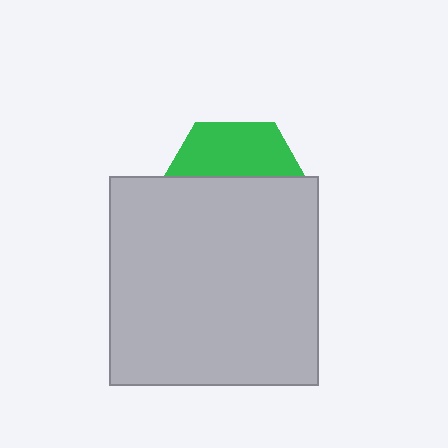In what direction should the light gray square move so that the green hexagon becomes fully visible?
The light gray square should move down. That is the shortest direction to clear the overlap and leave the green hexagon fully visible.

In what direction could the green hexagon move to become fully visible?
The green hexagon could move up. That would shift it out from behind the light gray square entirely.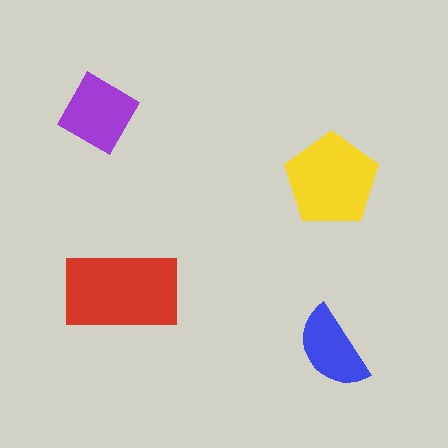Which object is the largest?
The red rectangle.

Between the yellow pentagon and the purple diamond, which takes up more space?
The yellow pentagon.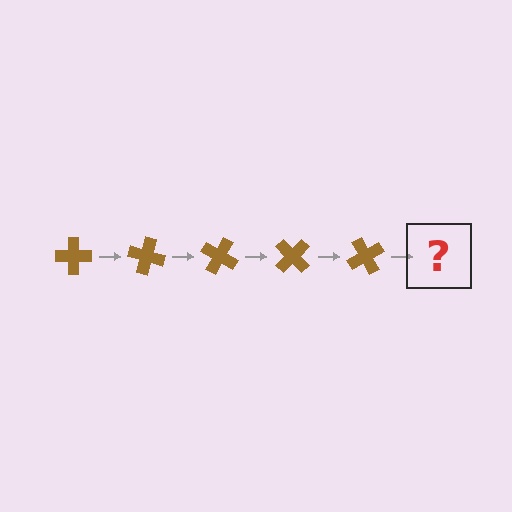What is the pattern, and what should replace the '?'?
The pattern is that the cross rotates 15 degrees each step. The '?' should be a brown cross rotated 75 degrees.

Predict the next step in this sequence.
The next step is a brown cross rotated 75 degrees.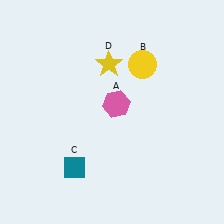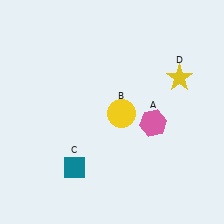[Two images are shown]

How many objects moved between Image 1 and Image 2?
3 objects moved between the two images.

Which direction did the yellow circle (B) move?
The yellow circle (B) moved down.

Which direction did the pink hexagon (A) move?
The pink hexagon (A) moved right.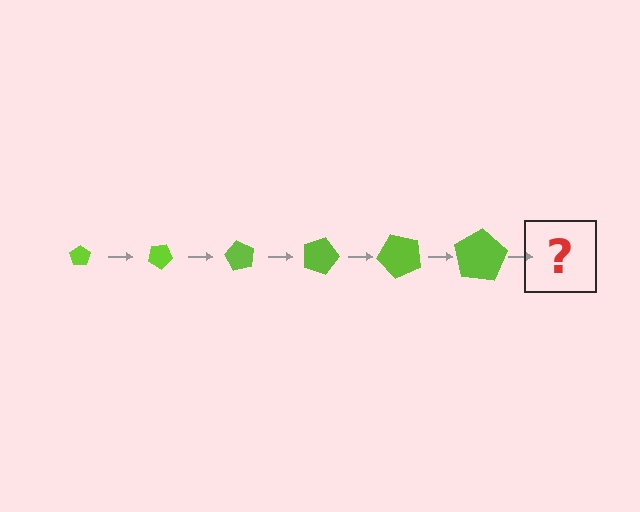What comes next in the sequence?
The next element should be a pentagon, larger than the previous one and rotated 180 degrees from the start.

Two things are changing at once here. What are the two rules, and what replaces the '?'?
The two rules are that the pentagon grows larger each step and it rotates 30 degrees each step. The '?' should be a pentagon, larger than the previous one and rotated 180 degrees from the start.